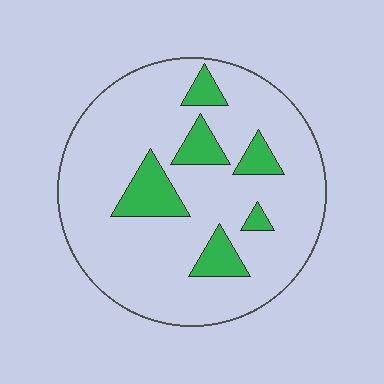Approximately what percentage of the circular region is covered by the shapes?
Approximately 15%.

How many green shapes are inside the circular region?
6.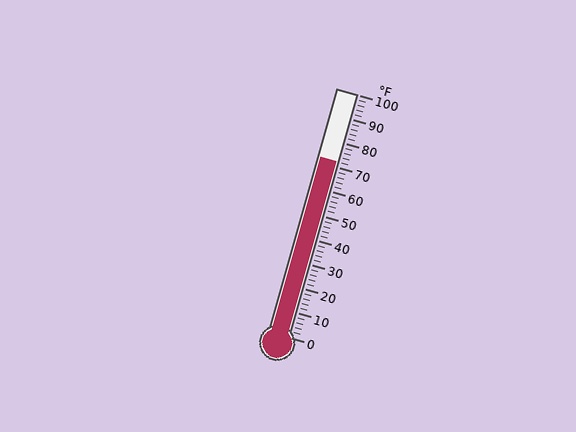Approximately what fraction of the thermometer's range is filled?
The thermometer is filled to approximately 70% of its range.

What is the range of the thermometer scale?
The thermometer scale ranges from 0°F to 100°F.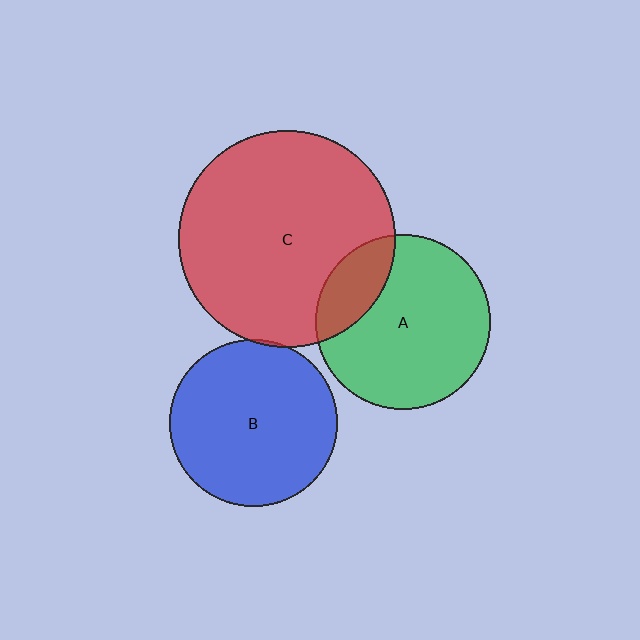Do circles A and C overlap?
Yes.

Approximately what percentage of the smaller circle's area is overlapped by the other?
Approximately 20%.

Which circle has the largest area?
Circle C (red).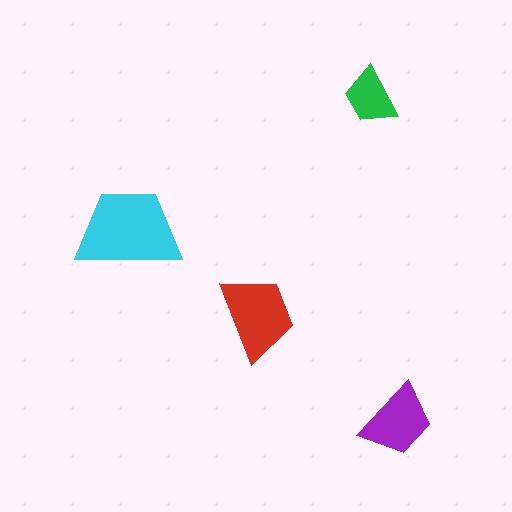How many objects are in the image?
There are 4 objects in the image.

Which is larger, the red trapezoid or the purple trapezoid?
The red one.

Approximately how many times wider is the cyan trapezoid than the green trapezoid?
About 2 times wider.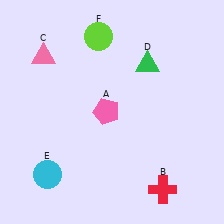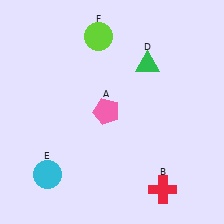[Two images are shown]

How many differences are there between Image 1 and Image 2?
There is 1 difference between the two images.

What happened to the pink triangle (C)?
The pink triangle (C) was removed in Image 2. It was in the top-left area of Image 1.